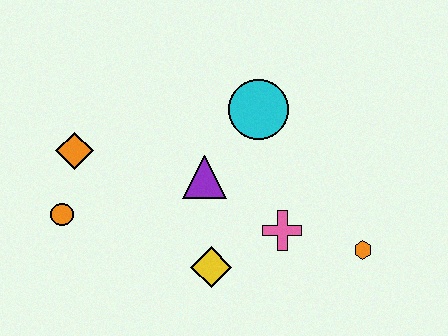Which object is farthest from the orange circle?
The orange hexagon is farthest from the orange circle.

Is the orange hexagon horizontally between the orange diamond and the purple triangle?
No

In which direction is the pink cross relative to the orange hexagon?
The pink cross is to the left of the orange hexagon.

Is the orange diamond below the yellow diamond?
No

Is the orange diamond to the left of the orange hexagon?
Yes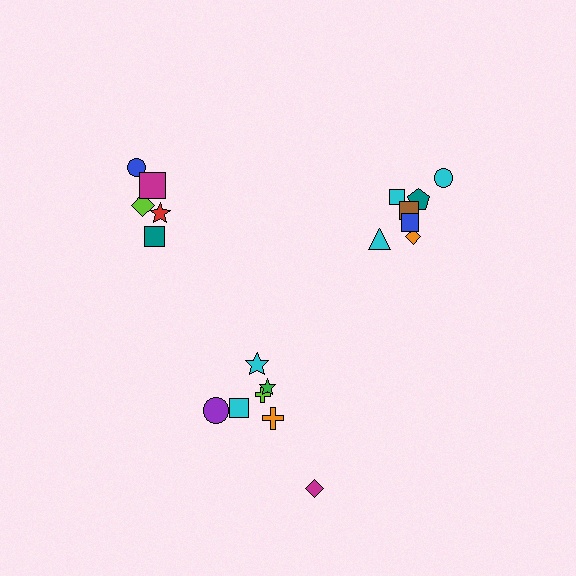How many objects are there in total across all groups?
There are 19 objects.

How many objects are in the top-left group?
There are 5 objects.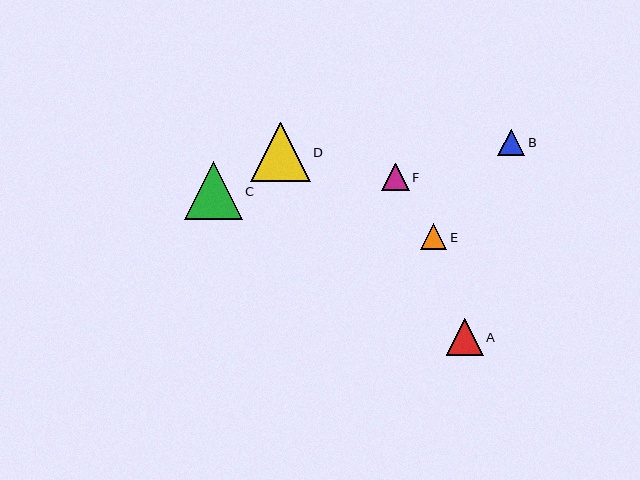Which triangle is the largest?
Triangle D is the largest with a size of approximately 60 pixels.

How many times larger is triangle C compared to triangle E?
Triangle C is approximately 2.2 times the size of triangle E.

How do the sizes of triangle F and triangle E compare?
Triangle F and triangle E are approximately the same size.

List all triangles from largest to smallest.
From largest to smallest: D, C, A, F, B, E.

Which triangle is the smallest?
Triangle E is the smallest with a size of approximately 26 pixels.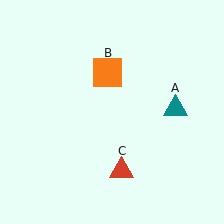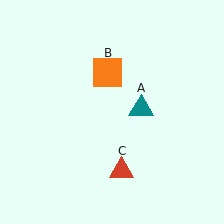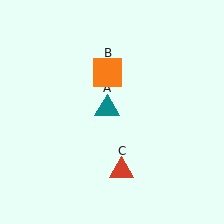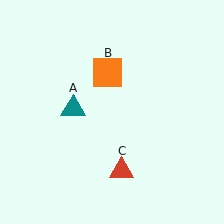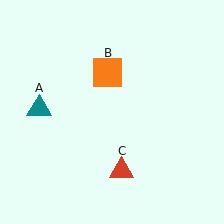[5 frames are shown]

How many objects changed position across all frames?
1 object changed position: teal triangle (object A).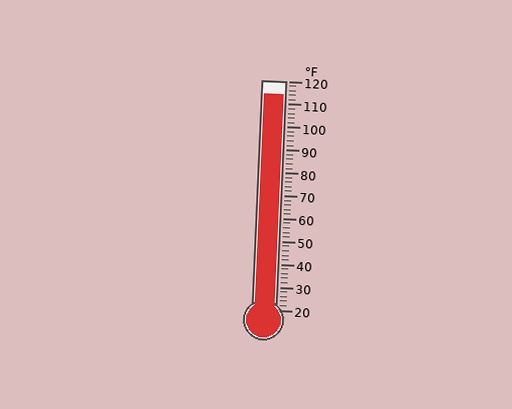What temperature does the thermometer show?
The thermometer shows approximately 114°F.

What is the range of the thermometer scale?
The thermometer scale ranges from 20°F to 120°F.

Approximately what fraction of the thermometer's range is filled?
The thermometer is filled to approximately 95% of its range.